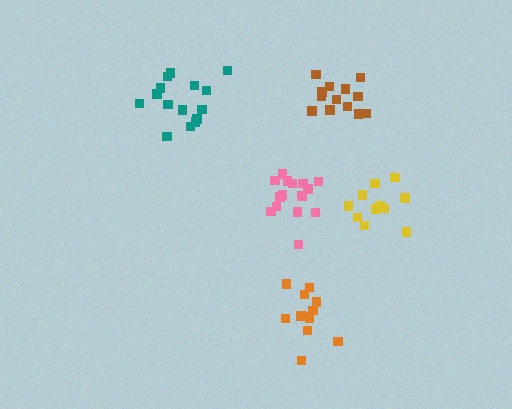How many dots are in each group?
Group 1: 15 dots, Group 2: 15 dots, Group 3: 13 dots, Group 4: 12 dots, Group 5: 12 dots (67 total).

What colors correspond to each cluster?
The clusters are colored: teal, pink, brown, yellow, orange.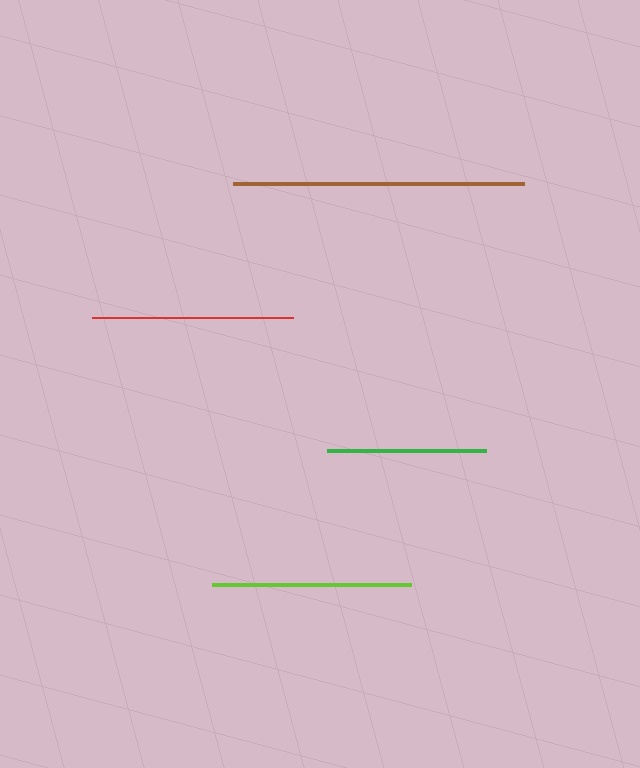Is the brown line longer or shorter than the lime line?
The brown line is longer than the lime line.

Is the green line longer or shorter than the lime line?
The lime line is longer than the green line.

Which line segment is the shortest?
The green line is the shortest at approximately 159 pixels.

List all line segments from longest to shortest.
From longest to shortest: brown, red, lime, green.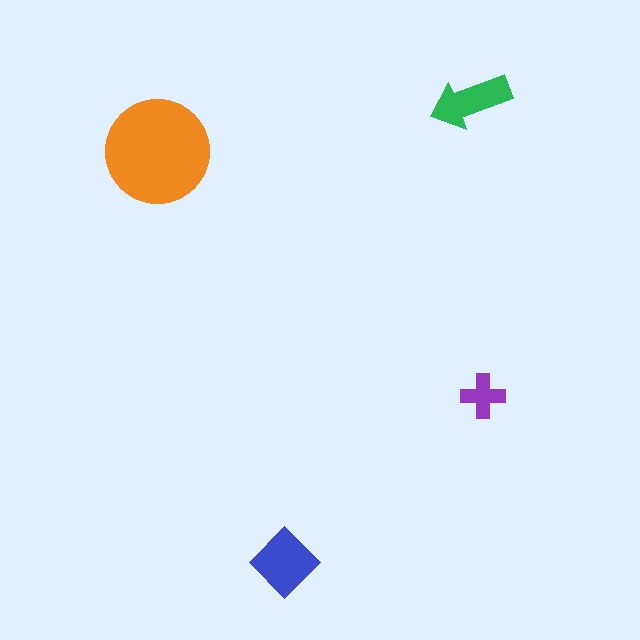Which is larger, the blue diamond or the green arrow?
The blue diamond.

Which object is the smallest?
The purple cross.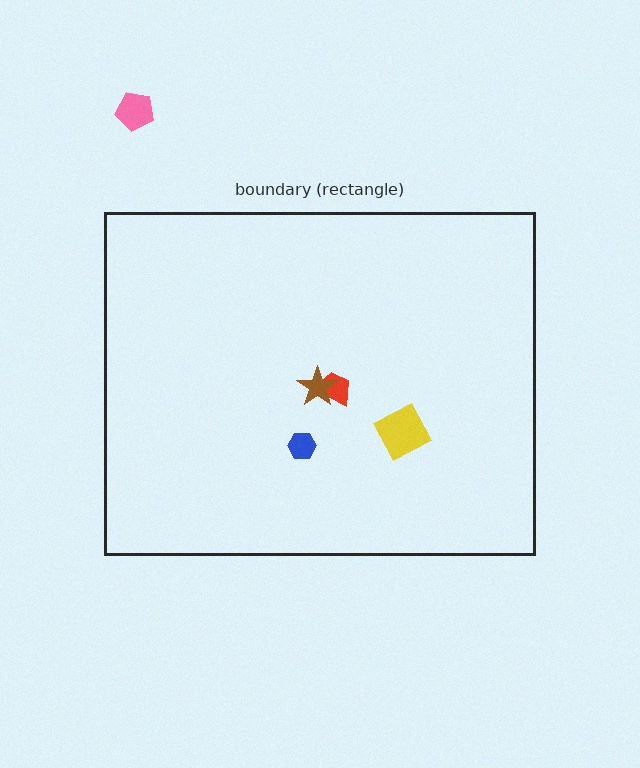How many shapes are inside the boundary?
4 inside, 1 outside.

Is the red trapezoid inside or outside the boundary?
Inside.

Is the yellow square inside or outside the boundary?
Inside.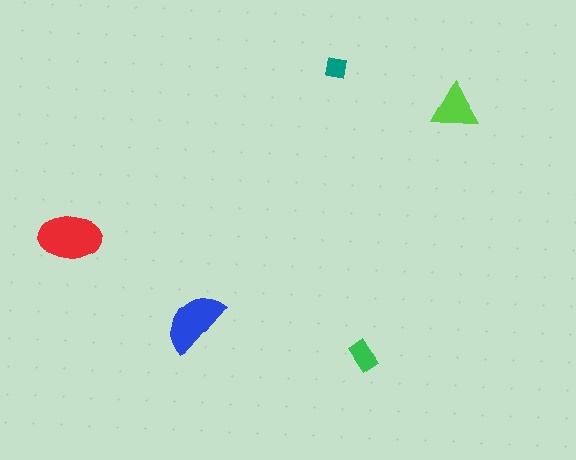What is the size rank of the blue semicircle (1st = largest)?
2nd.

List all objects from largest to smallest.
The red ellipse, the blue semicircle, the lime triangle, the green rectangle, the teal square.